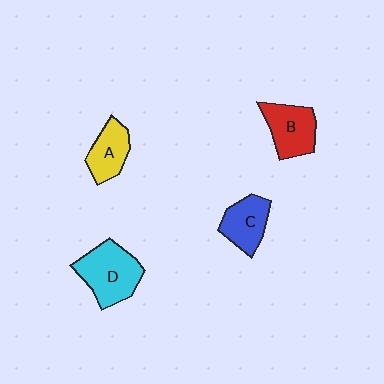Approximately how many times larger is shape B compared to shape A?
Approximately 1.2 times.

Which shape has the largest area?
Shape D (cyan).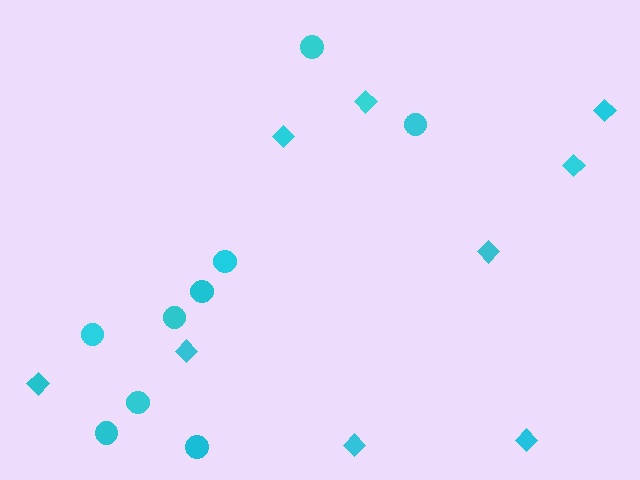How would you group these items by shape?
There are 2 groups: one group of circles (9) and one group of diamonds (9).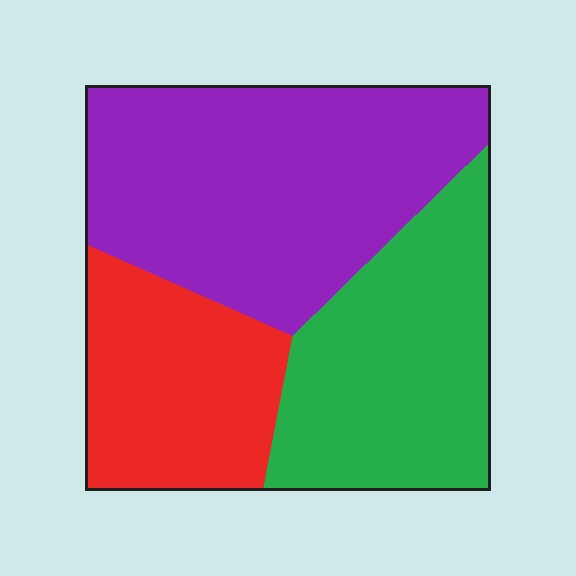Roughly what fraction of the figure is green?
Green takes up between a quarter and a half of the figure.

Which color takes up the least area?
Red, at roughly 25%.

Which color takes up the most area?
Purple, at roughly 45%.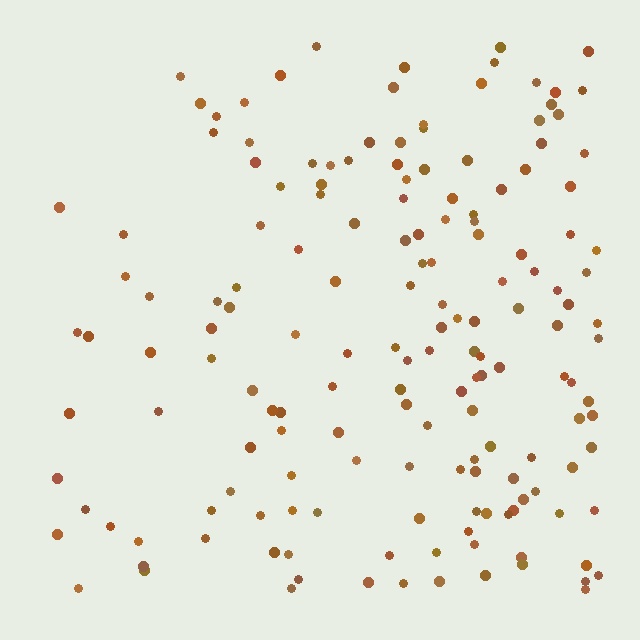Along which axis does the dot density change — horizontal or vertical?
Horizontal.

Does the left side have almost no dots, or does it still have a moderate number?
Still a moderate number, just noticeably fewer than the right.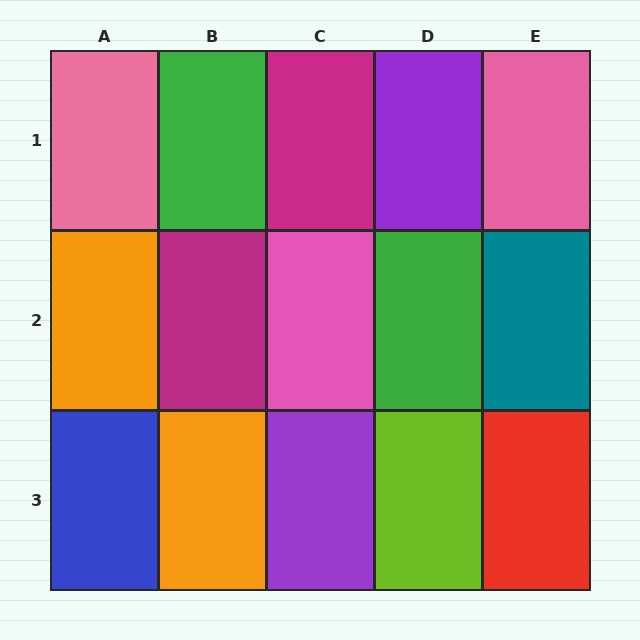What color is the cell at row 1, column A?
Pink.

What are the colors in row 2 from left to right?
Orange, magenta, pink, green, teal.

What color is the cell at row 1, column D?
Purple.